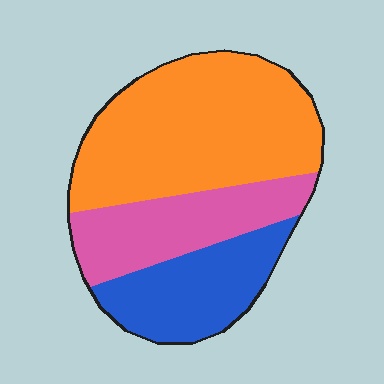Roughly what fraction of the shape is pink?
Pink covers 25% of the shape.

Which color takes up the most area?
Orange, at roughly 50%.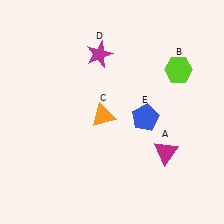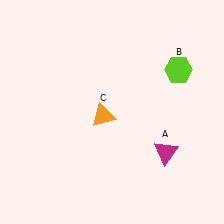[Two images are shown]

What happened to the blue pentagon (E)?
The blue pentagon (E) was removed in Image 2. It was in the bottom-right area of Image 1.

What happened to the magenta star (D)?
The magenta star (D) was removed in Image 2. It was in the top-left area of Image 1.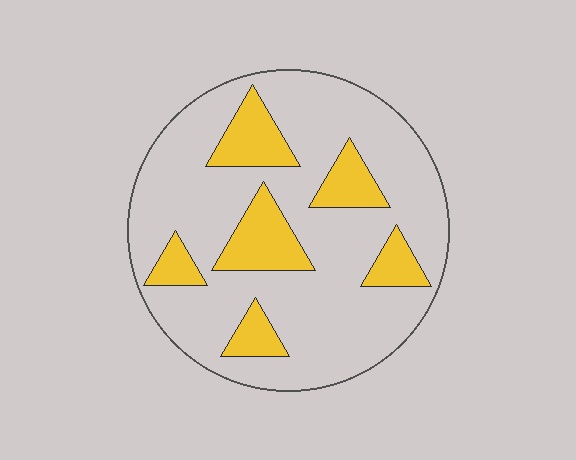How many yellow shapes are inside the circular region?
6.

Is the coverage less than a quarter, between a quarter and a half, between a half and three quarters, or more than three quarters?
Less than a quarter.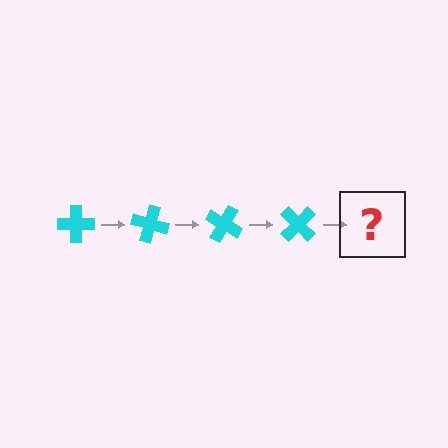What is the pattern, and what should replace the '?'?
The pattern is that the cross rotates 15 degrees each step. The '?' should be a cyan cross rotated 60 degrees.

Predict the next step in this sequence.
The next step is a cyan cross rotated 60 degrees.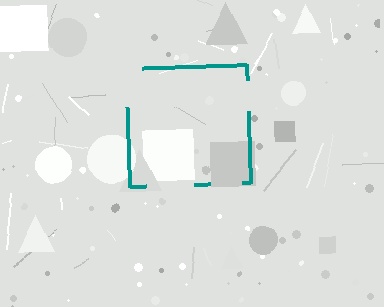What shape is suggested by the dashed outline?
The dashed outline suggests a square.